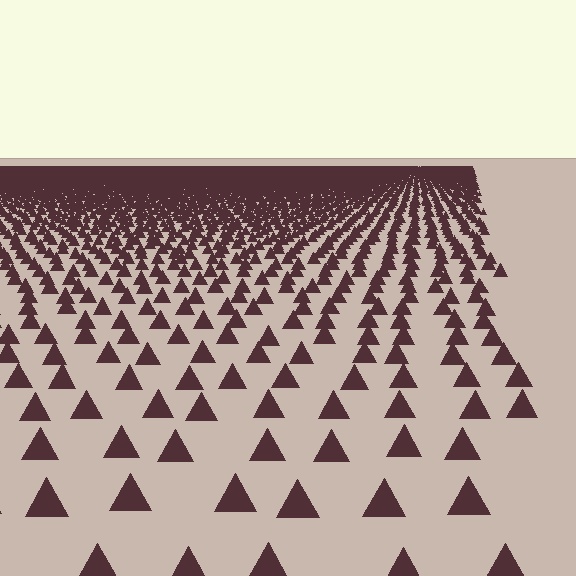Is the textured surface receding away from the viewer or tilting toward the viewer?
The surface is receding away from the viewer. Texture elements get smaller and denser toward the top.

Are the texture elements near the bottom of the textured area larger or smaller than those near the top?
Larger. Near the bottom, elements are closer to the viewer and appear at a bigger on-screen size.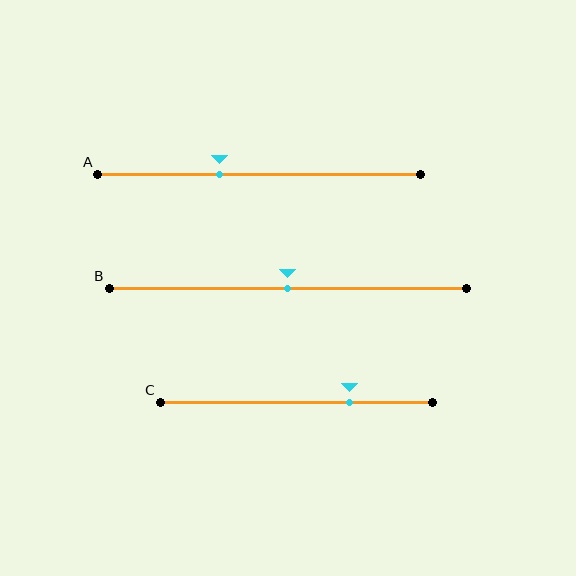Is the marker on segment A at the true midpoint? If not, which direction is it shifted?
No, the marker on segment A is shifted to the left by about 12% of the segment length.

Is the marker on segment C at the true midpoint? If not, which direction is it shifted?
No, the marker on segment C is shifted to the right by about 20% of the segment length.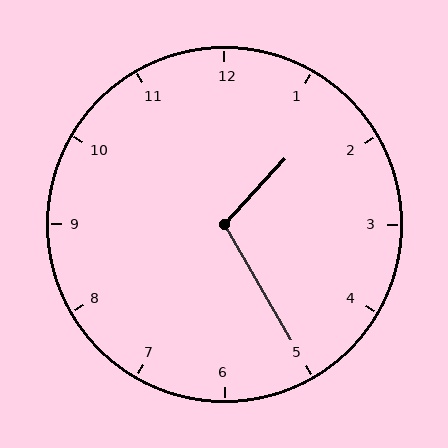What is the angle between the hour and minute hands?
Approximately 108 degrees.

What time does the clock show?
1:25.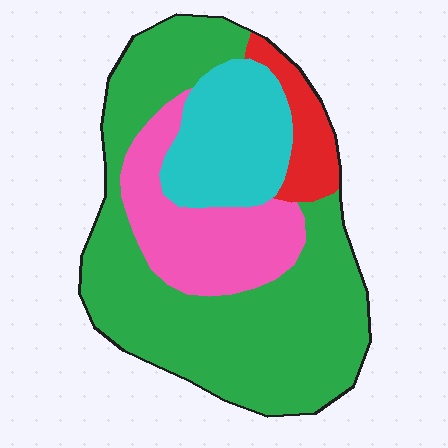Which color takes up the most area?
Green, at roughly 55%.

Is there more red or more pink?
Pink.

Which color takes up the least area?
Red, at roughly 10%.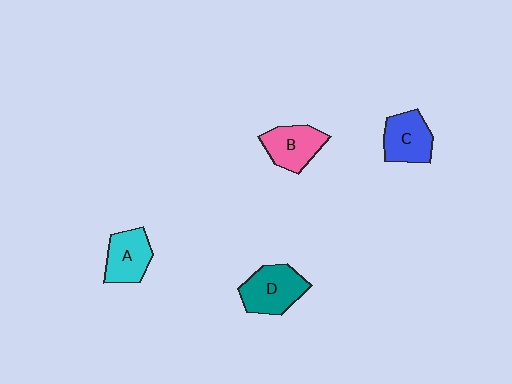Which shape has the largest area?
Shape D (teal).